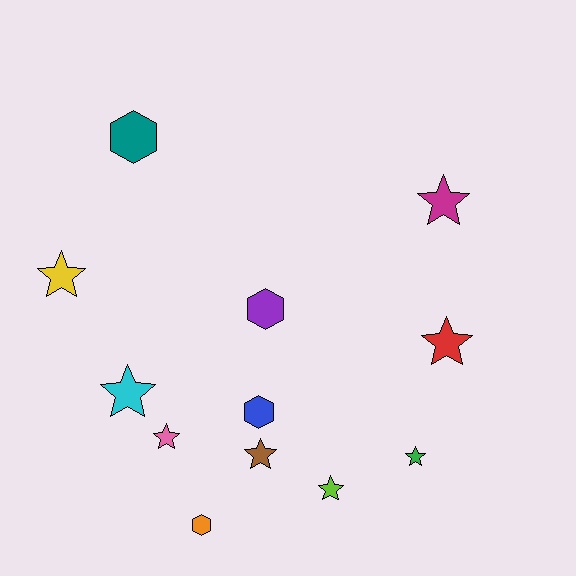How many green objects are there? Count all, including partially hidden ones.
There is 1 green object.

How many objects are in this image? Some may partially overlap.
There are 12 objects.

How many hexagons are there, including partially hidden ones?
There are 4 hexagons.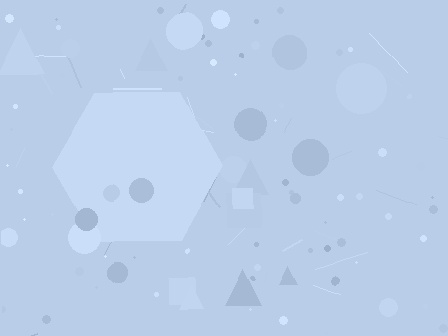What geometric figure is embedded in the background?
A hexagon is embedded in the background.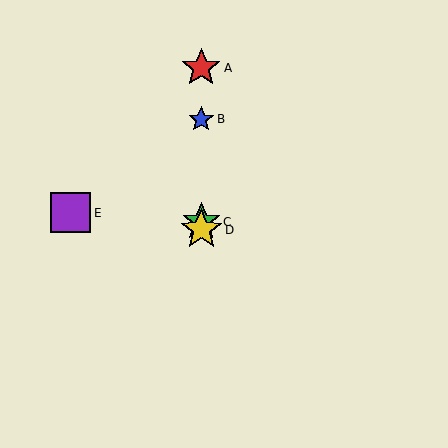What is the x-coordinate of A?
Object A is at x≈201.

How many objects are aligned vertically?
4 objects (A, B, C, D) are aligned vertically.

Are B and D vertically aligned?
Yes, both are at x≈201.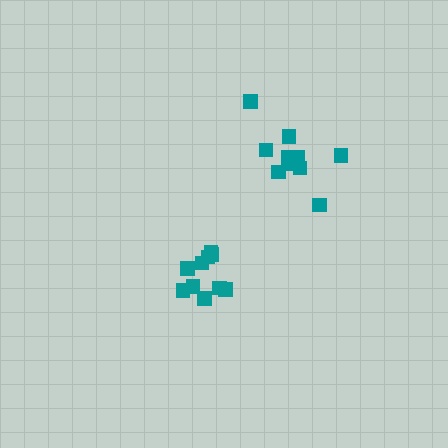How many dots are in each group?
Group 1: 10 dots, Group 2: 11 dots (21 total).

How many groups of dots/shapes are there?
There are 2 groups.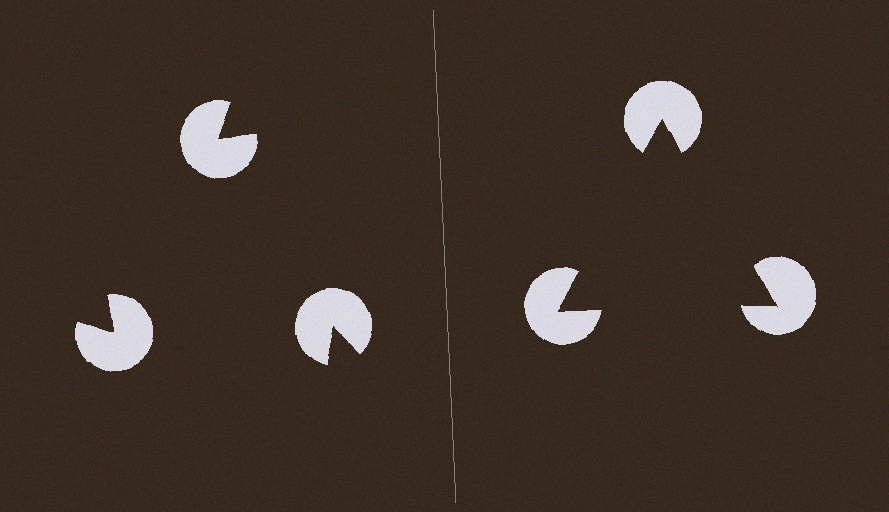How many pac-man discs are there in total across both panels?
6 — 3 on each side.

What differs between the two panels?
The pac-man discs are positioned identically on both sides; only the wedge orientations differ. On the right they align to a triangle; on the left they are misaligned.